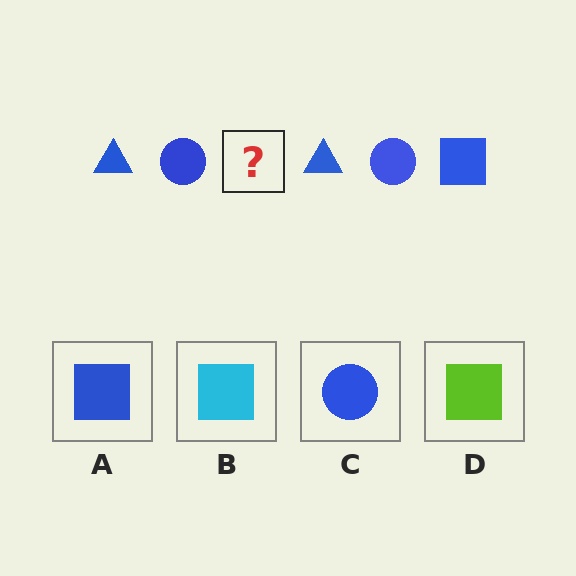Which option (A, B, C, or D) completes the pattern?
A.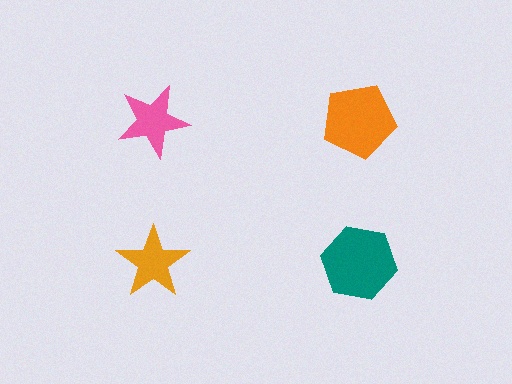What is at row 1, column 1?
A pink star.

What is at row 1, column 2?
An orange pentagon.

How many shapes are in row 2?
2 shapes.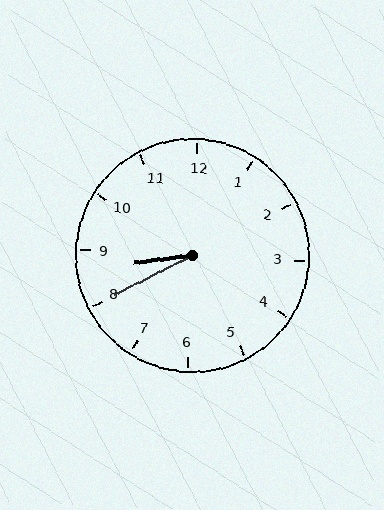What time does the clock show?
8:40.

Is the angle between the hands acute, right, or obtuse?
It is acute.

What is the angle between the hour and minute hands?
Approximately 20 degrees.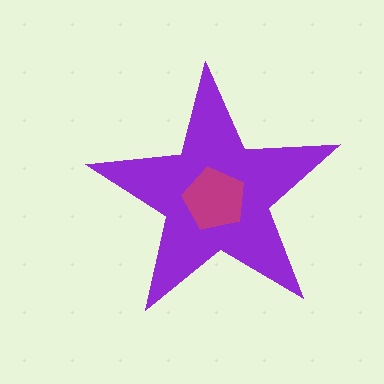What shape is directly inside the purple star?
The magenta pentagon.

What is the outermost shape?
The purple star.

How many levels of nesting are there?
2.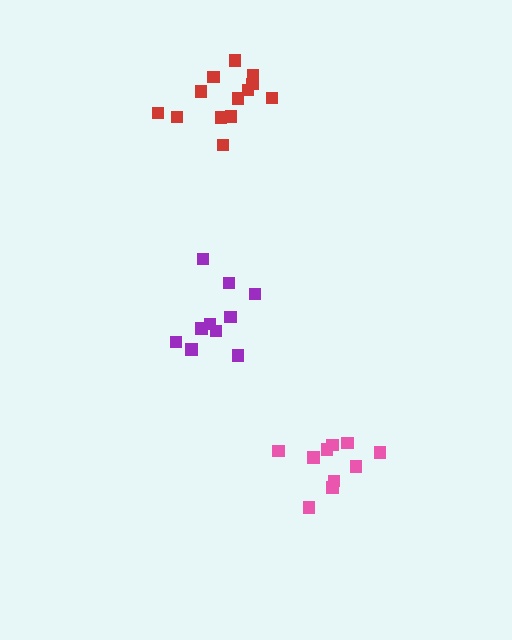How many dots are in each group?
Group 1: 13 dots, Group 2: 10 dots, Group 3: 10 dots (33 total).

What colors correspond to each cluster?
The clusters are colored: red, pink, purple.